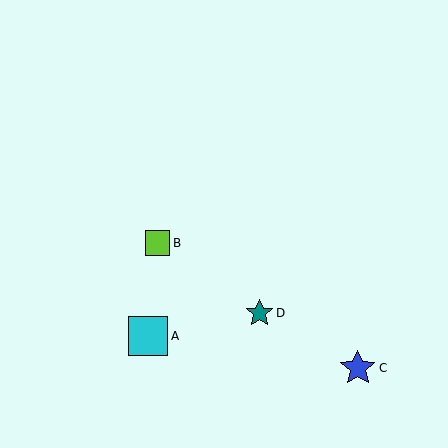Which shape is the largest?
The cyan square (labeled A) is the largest.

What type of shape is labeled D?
Shape D is a teal star.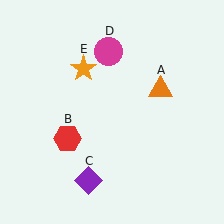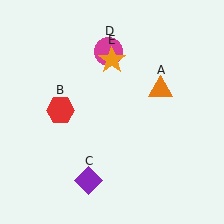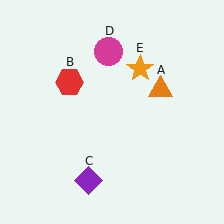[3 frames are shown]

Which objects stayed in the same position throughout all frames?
Orange triangle (object A) and purple diamond (object C) and magenta circle (object D) remained stationary.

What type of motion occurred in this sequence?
The red hexagon (object B), orange star (object E) rotated clockwise around the center of the scene.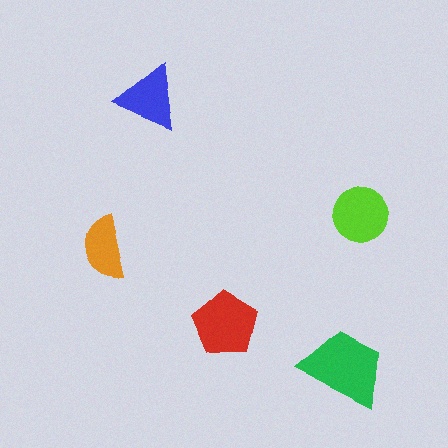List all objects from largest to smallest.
The green trapezoid, the red pentagon, the lime circle, the blue triangle, the orange semicircle.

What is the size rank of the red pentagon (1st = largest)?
2nd.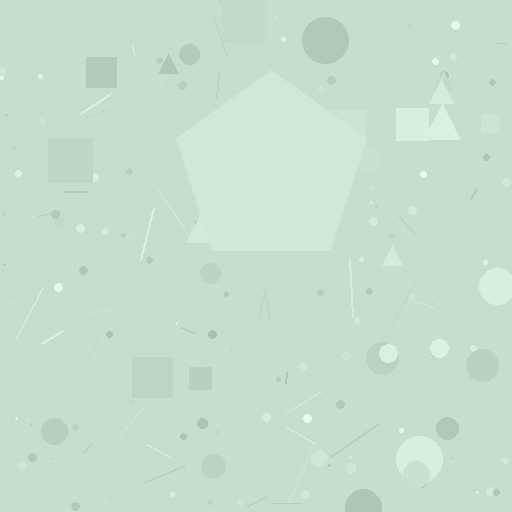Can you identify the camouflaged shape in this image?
The camouflaged shape is a pentagon.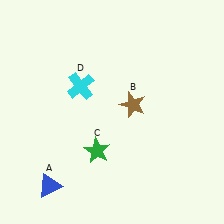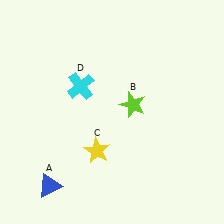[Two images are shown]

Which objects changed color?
B changed from brown to lime. C changed from green to yellow.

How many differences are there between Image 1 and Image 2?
There are 2 differences between the two images.